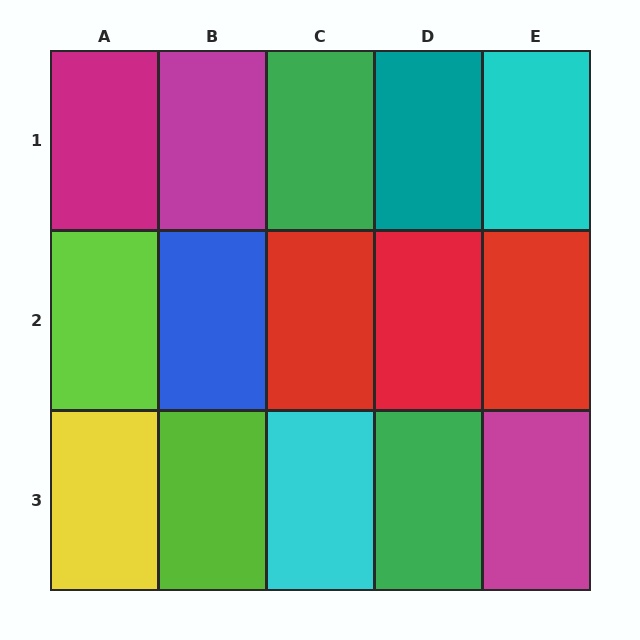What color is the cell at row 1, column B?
Magenta.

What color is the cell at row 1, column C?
Green.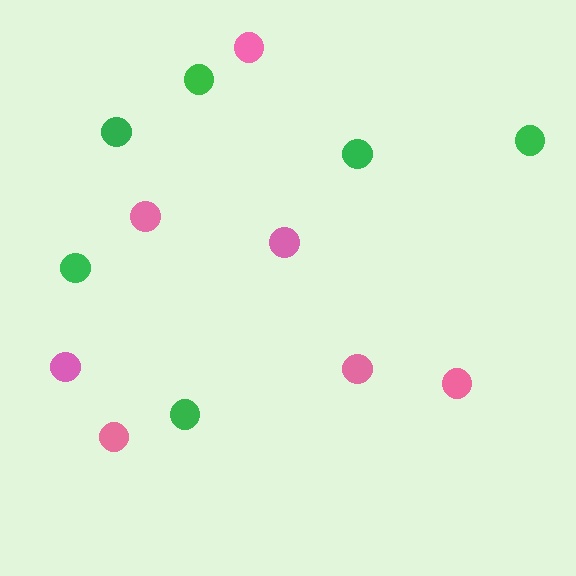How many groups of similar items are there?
There are 2 groups: one group of pink circles (7) and one group of green circles (6).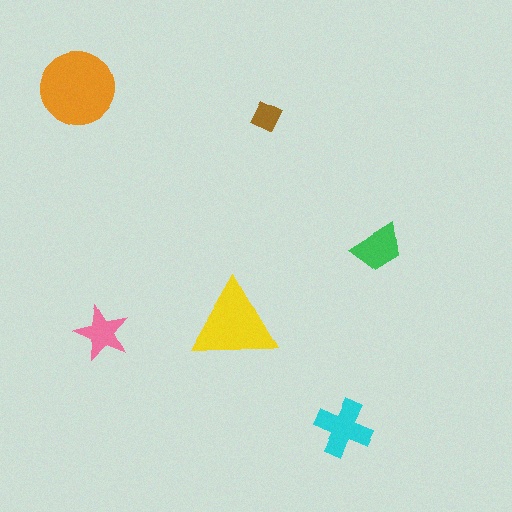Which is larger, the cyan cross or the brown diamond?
The cyan cross.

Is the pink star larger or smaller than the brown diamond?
Larger.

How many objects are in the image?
There are 6 objects in the image.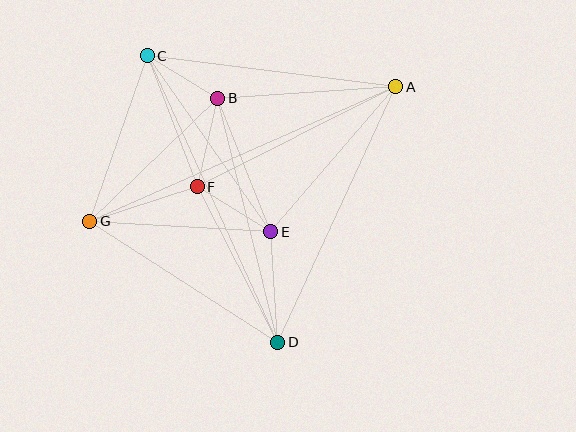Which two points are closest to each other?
Points B and C are closest to each other.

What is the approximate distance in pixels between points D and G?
The distance between D and G is approximately 224 pixels.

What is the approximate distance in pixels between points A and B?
The distance between A and B is approximately 178 pixels.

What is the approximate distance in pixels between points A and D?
The distance between A and D is approximately 282 pixels.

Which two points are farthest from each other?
Points A and G are farthest from each other.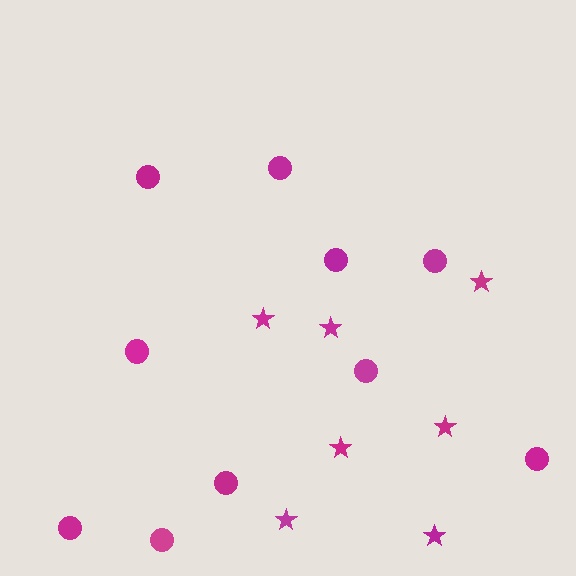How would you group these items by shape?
There are 2 groups: one group of stars (7) and one group of circles (10).